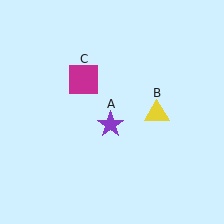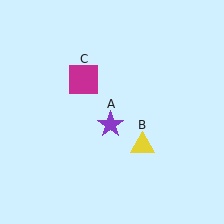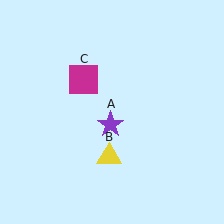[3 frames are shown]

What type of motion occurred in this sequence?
The yellow triangle (object B) rotated clockwise around the center of the scene.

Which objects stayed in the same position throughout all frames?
Purple star (object A) and magenta square (object C) remained stationary.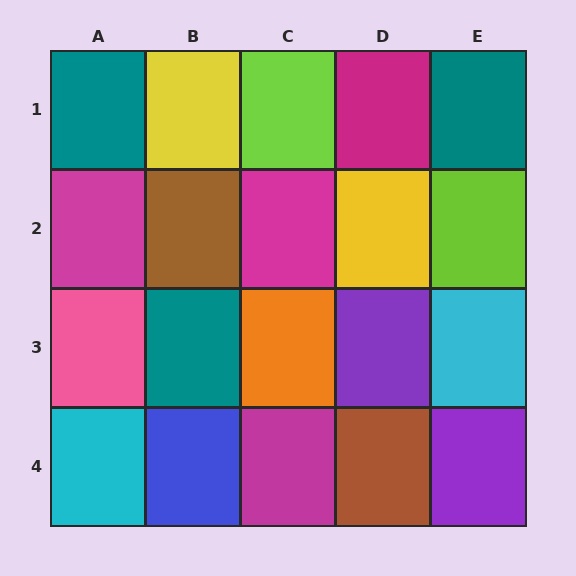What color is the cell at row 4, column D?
Brown.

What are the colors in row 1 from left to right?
Teal, yellow, lime, magenta, teal.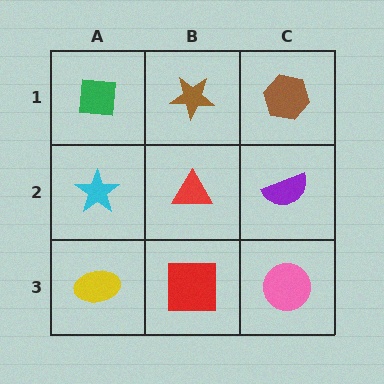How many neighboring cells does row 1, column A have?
2.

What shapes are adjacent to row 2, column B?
A brown star (row 1, column B), a red square (row 3, column B), a cyan star (row 2, column A), a purple semicircle (row 2, column C).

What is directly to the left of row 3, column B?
A yellow ellipse.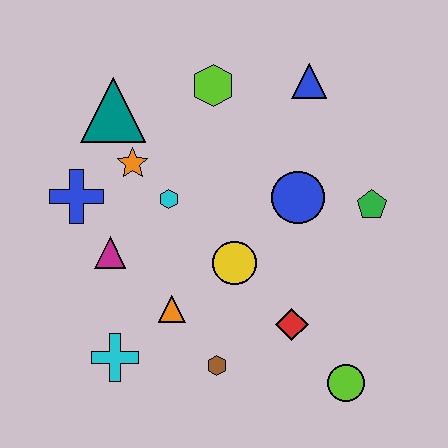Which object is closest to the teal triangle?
The orange star is closest to the teal triangle.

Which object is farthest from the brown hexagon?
The blue triangle is farthest from the brown hexagon.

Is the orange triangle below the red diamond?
No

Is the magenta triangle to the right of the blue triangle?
No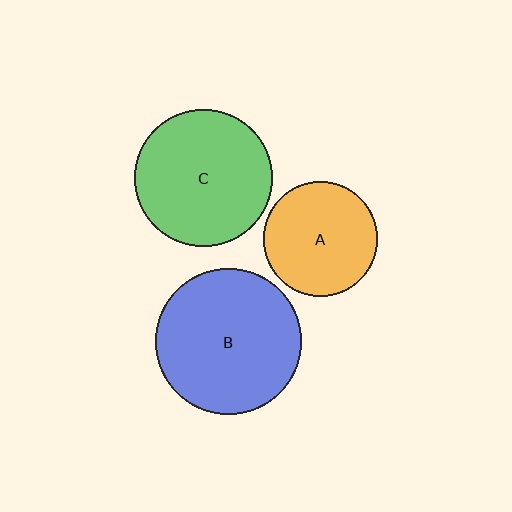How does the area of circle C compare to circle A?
Approximately 1.5 times.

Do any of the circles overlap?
No, none of the circles overlap.